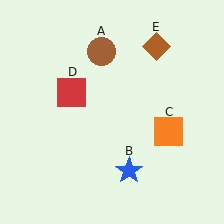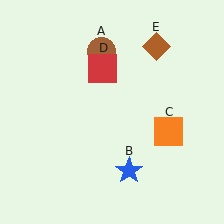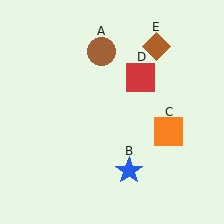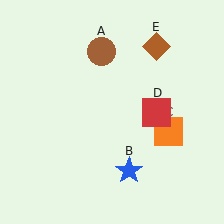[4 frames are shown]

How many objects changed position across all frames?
1 object changed position: red square (object D).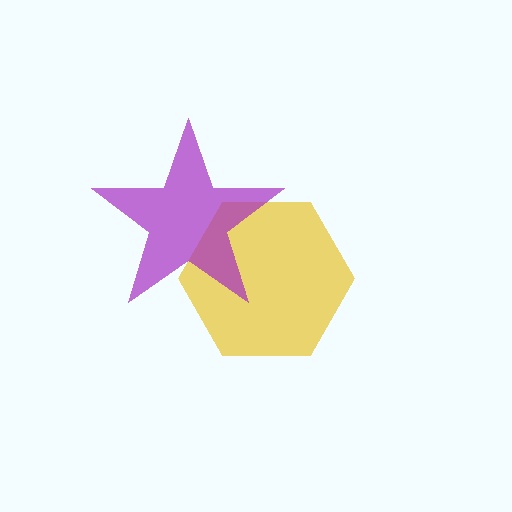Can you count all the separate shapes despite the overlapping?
Yes, there are 2 separate shapes.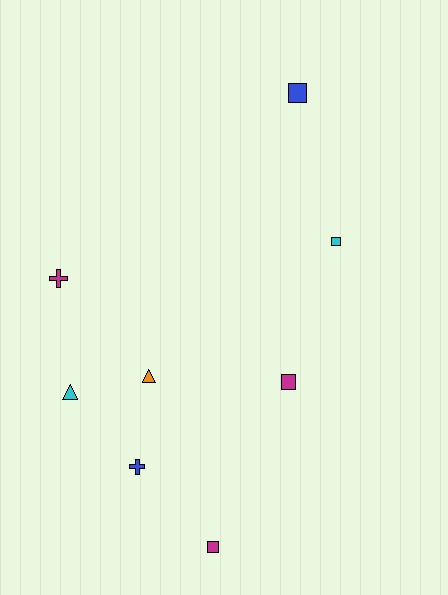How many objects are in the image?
There are 8 objects.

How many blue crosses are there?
There is 1 blue cross.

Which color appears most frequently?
Magenta, with 3 objects.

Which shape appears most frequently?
Square, with 4 objects.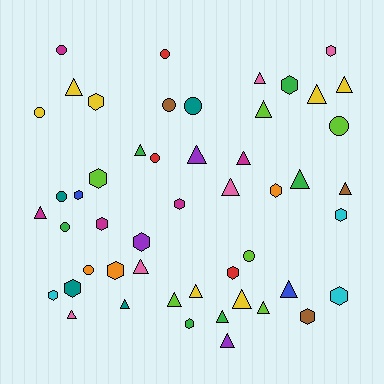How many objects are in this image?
There are 50 objects.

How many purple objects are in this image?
There are 3 purple objects.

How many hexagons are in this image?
There are 17 hexagons.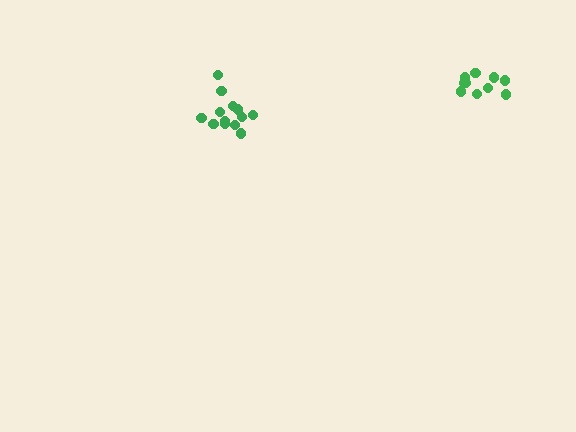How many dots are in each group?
Group 1: 13 dots, Group 2: 10 dots (23 total).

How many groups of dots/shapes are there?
There are 2 groups.